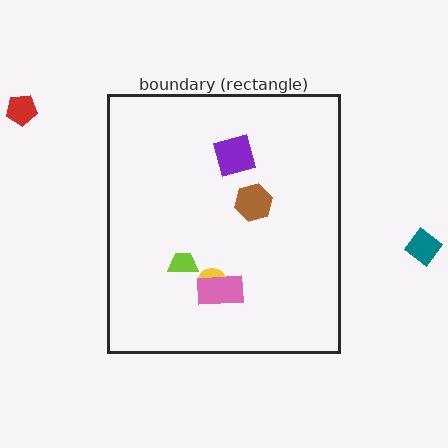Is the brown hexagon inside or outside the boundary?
Inside.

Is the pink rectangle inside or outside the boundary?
Inside.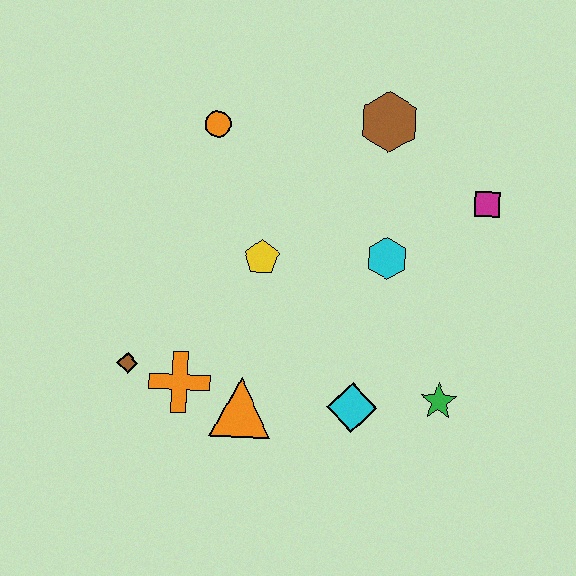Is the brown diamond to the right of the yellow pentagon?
No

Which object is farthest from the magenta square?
The brown diamond is farthest from the magenta square.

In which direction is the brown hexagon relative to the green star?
The brown hexagon is above the green star.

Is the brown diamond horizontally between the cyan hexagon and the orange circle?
No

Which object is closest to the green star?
The cyan diamond is closest to the green star.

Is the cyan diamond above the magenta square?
No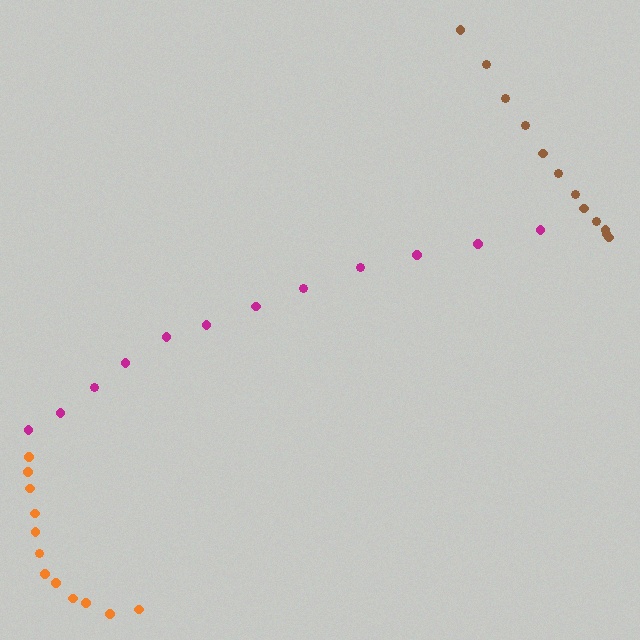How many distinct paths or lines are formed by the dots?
There are 3 distinct paths.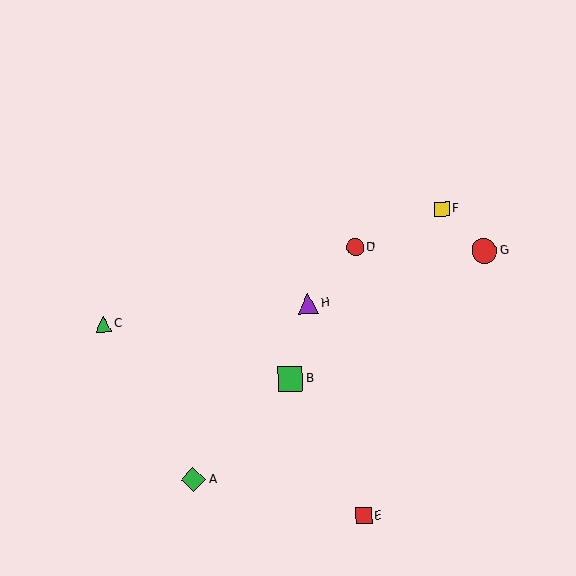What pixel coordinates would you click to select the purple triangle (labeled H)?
Click at (308, 304) to select the purple triangle H.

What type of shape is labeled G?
Shape G is a red circle.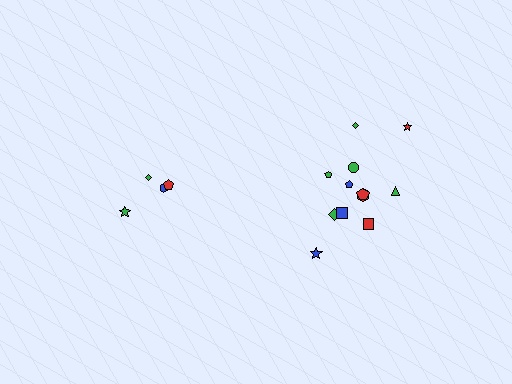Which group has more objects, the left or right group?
The right group.